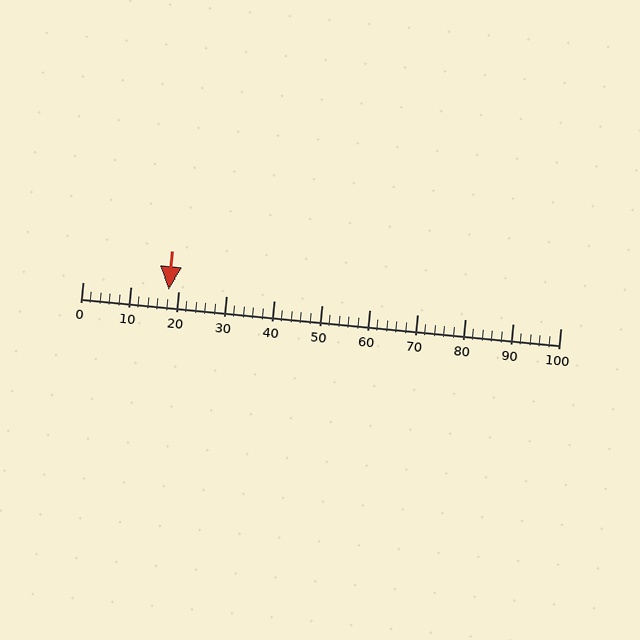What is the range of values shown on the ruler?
The ruler shows values from 0 to 100.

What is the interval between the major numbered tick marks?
The major tick marks are spaced 10 units apart.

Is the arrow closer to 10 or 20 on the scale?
The arrow is closer to 20.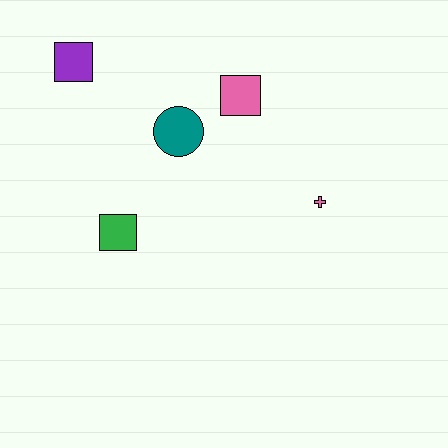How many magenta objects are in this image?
There are no magenta objects.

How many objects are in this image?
There are 5 objects.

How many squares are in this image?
There are 3 squares.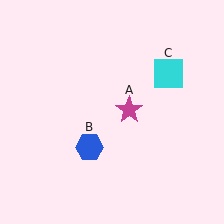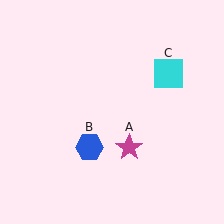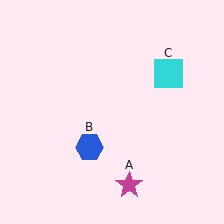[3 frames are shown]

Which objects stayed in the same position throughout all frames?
Blue hexagon (object B) and cyan square (object C) remained stationary.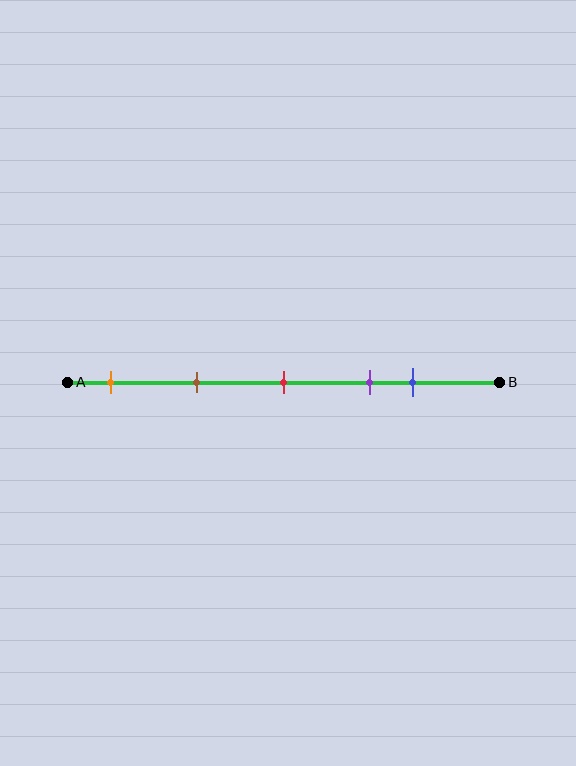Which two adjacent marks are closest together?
The purple and blue marks are the closest adjacent pair.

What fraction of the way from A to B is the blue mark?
The blue mark is approximately 80% (0.8) of the way from A to B.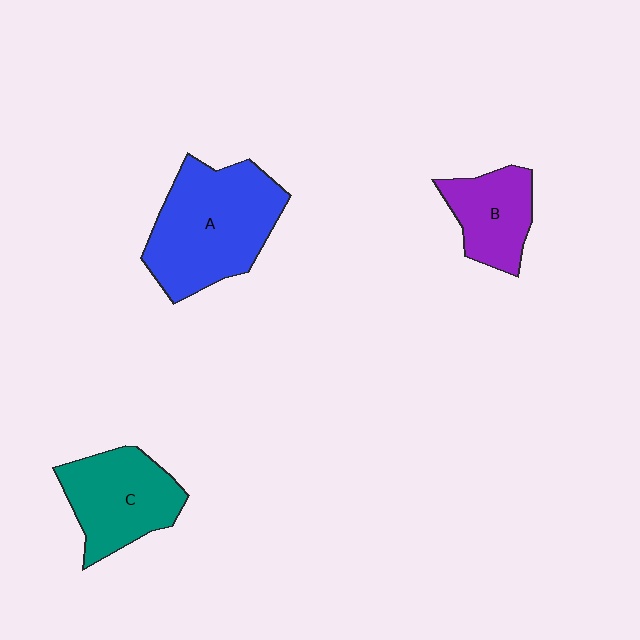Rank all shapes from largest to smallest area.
From largest to smallest: A (blue), C (teal), B (purple).